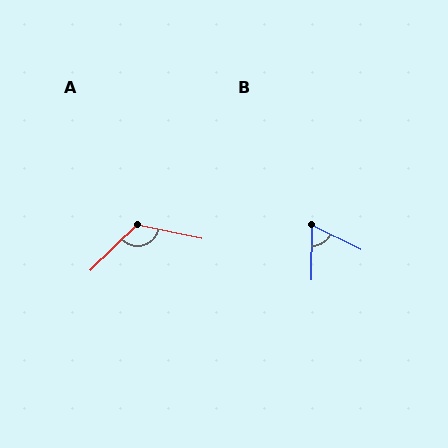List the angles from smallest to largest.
B (63°), A (124°).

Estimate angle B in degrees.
Approximately 63 degrees.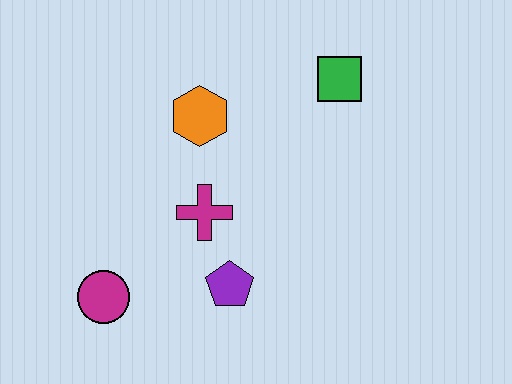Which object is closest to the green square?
The orange hexagon is closest to the green square.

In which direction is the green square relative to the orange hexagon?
The green square is to the right of the orange hexagon.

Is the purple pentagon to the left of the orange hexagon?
No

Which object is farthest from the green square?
The magenta circle is farthest from the green square.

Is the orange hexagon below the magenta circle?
No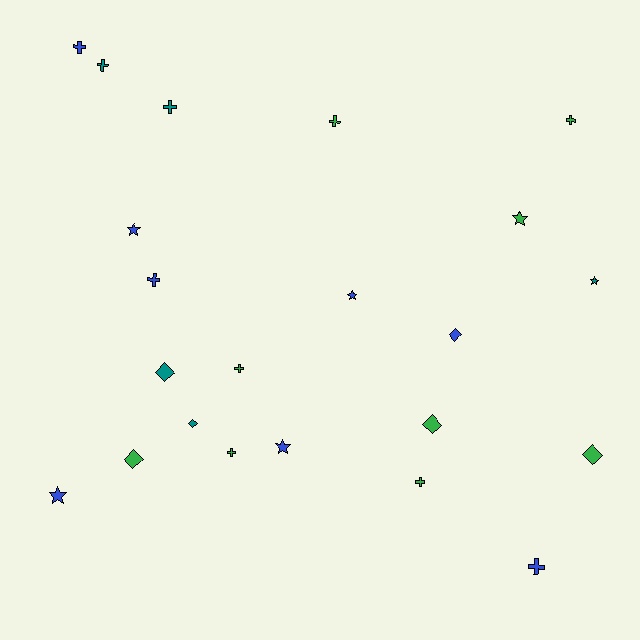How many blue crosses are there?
There are 3 blue crosses.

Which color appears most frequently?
Green, with 9 objects.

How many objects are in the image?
There are 22 objects.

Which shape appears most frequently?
Cross, with 10 objects.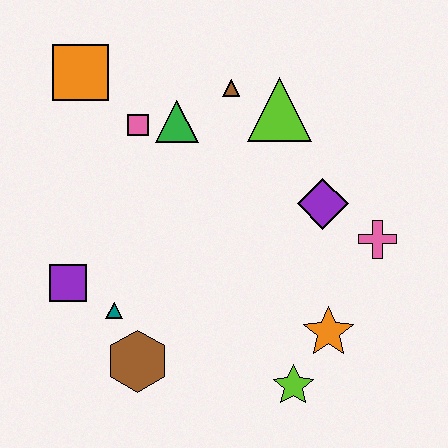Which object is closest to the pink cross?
The purple diamond is closest to the pink cross.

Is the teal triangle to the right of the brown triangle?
No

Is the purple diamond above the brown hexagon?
Yes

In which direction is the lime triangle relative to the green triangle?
The lime triangle is to the right of the green triangle.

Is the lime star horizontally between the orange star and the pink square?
Yes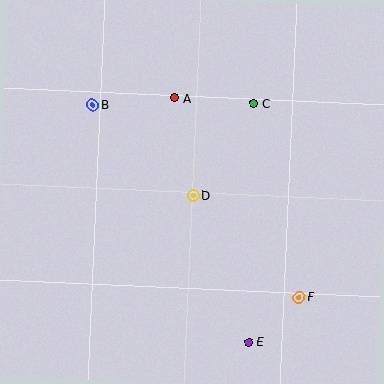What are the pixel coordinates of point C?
Point C is at (254, 103).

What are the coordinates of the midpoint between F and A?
The midpoint between F and A is at (237, 198).